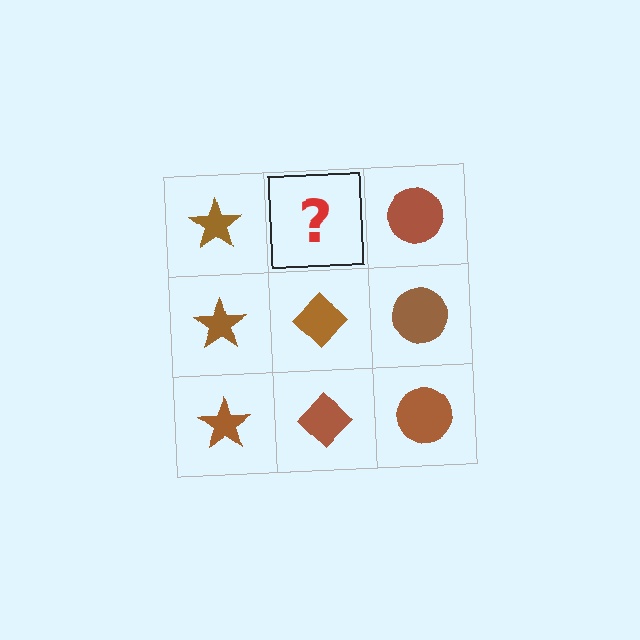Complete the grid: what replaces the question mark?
The question mark should be replaced with a brown diamond.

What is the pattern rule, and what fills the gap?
The rule is that each column has a consistent shape. The gap should be filled with a brown diamond.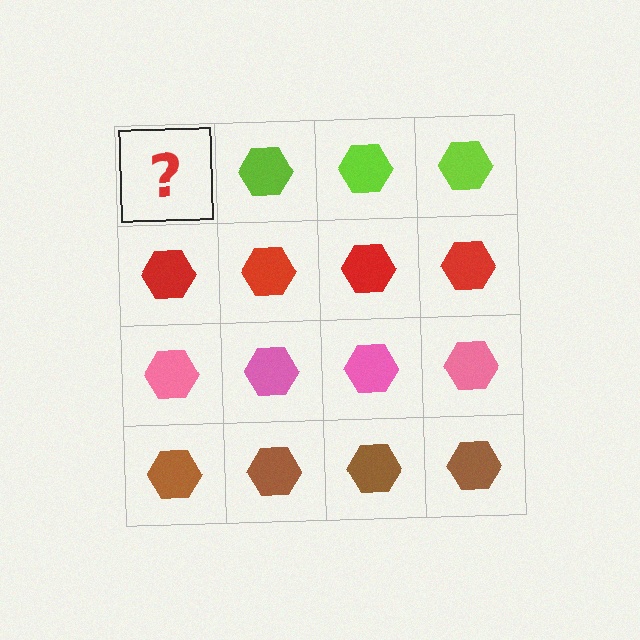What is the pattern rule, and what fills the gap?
The rule is that each row has a consistent color. The gap should be filled with a lime hexagon.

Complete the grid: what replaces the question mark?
The question mark should be replaced with a lime hexagon.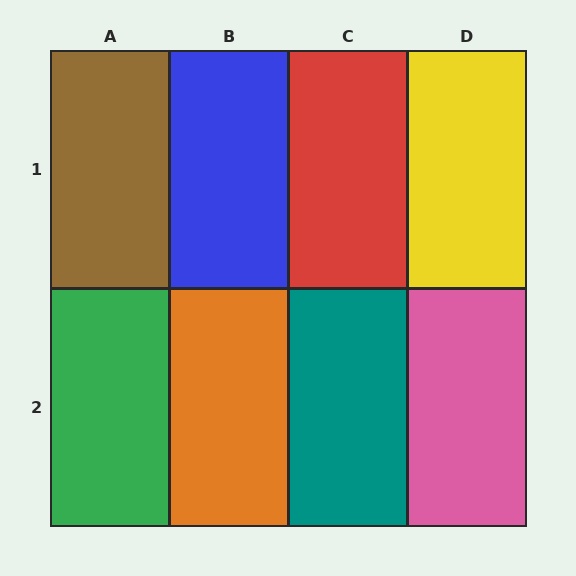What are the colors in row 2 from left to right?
Green, orange, teal, pink.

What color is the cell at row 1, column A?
Brown.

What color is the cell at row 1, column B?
Blue.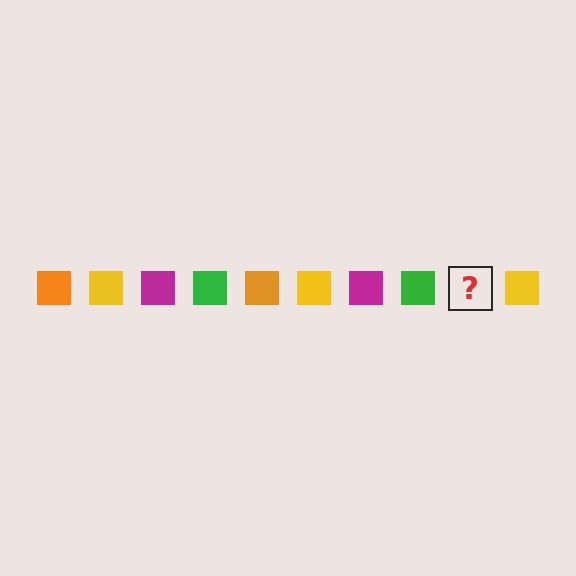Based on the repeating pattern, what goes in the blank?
The blank should be an orange square.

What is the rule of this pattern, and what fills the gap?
The rule is that the pattern cycles through orange, yellow, magenta, green squares. The gap should be filled with an orange square.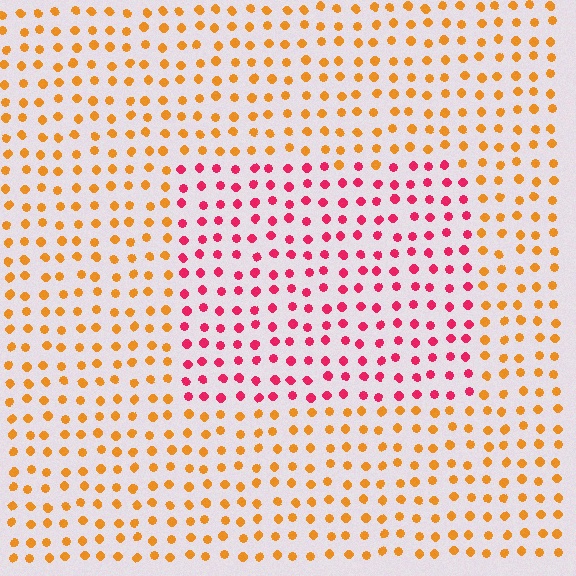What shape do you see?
I see a rectangle.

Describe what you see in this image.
The image is filled with small orange elements in a uniform arrangement. A rectangle-shaped region is visible where the elements are tinted to a slightly different hue, forming a subtle color boundary.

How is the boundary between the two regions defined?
The boundary is defined purely by a slight shift in hue (about 53 degrees). Spacing, size, and orientation are identical on both sides.